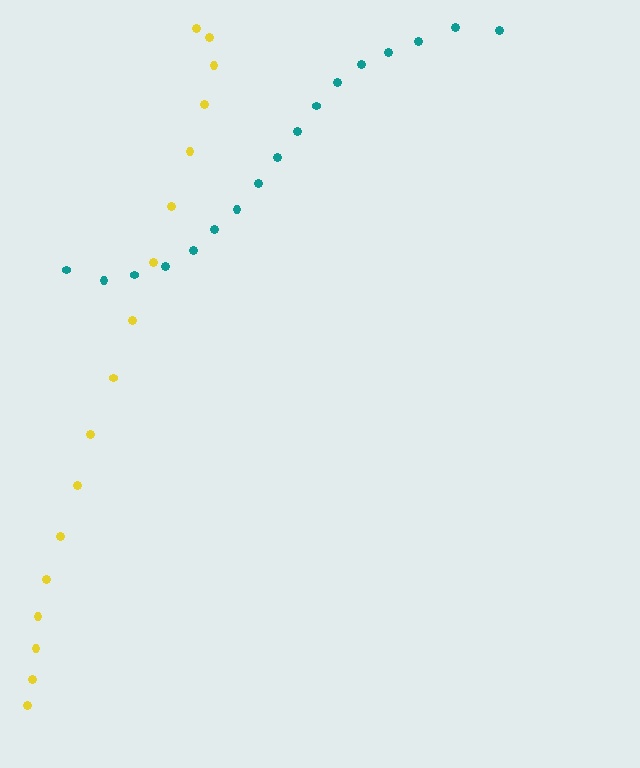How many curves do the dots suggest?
There are 2 distinct paths.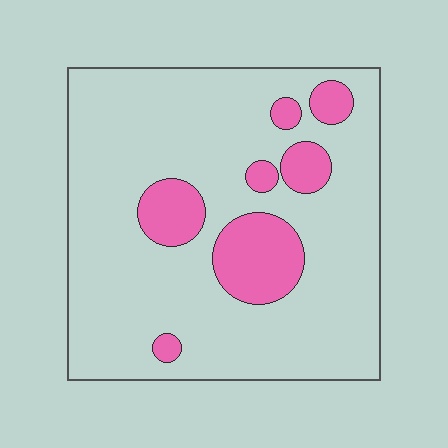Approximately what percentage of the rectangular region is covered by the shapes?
Approximately 15%.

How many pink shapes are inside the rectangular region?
7.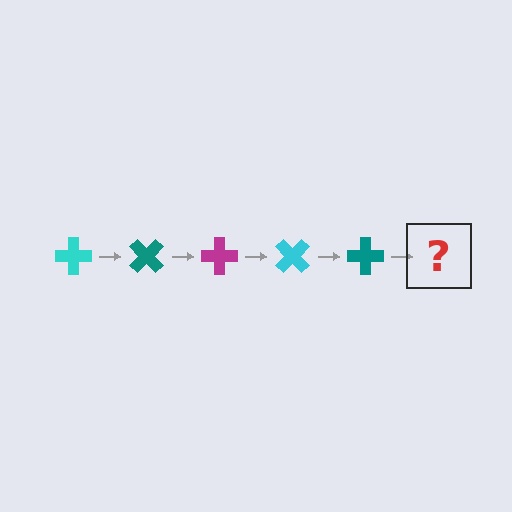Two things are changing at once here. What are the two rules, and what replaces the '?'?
The two rules are that it rotates 45 degrees each step and the color cycles through cyan, teal, and magenta. The '?' should be a magenta cross, rotated 225 degrees from the start.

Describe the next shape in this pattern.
It should be a magenta cross, rotated 225 degrees from the start.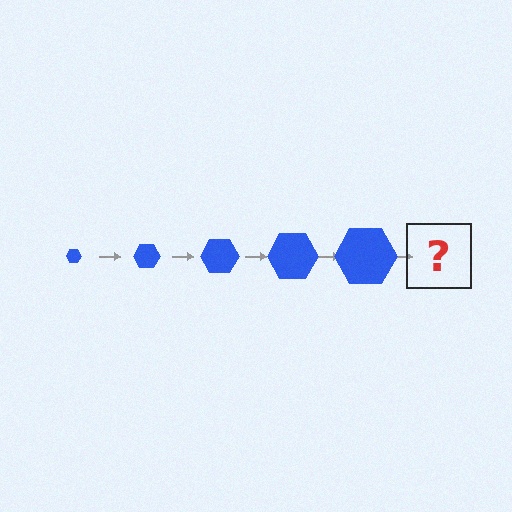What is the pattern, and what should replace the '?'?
The pattern is that the hexagon gets progressively larger each step. The '?' should be a blue hexagon, larger than the previous one.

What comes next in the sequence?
The next element should be a blue hexagon, larger than the previous one.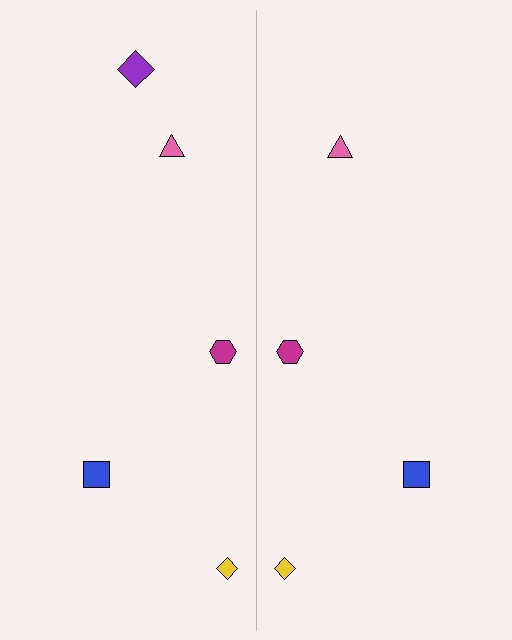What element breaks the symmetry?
A purple diamond is missing from the right side.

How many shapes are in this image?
There are 9 shapes in this image.